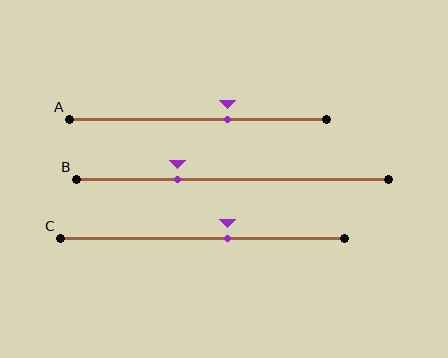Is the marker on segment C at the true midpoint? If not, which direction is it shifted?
No, the marker on segment C is shifted to the right by about 9% of the segment length.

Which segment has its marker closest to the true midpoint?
Segment C has its marker closest to the true midpoint.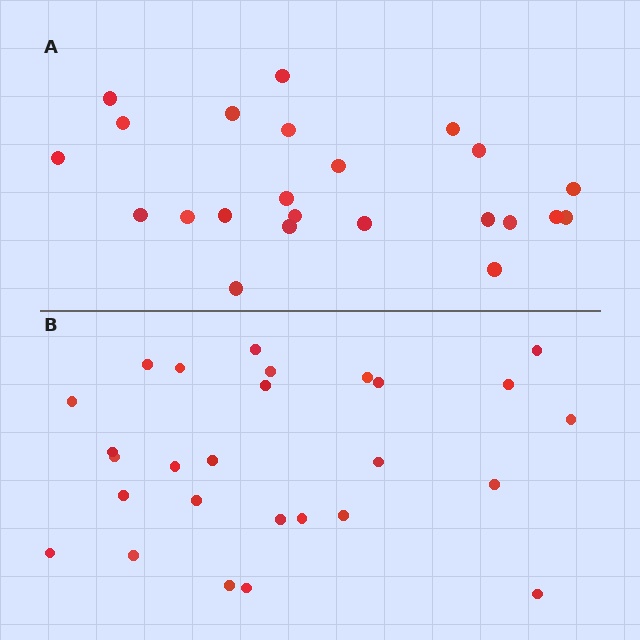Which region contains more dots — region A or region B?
Region B (the bottom region) has more dots.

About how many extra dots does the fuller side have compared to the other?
Region B has about 4 more dots than region A.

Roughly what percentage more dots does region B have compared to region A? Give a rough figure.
About 15% more.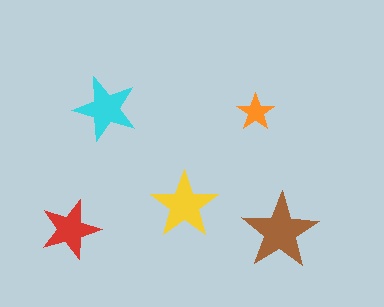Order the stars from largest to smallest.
the brown one, the yellow one, the cyan one, the red one, the orange one.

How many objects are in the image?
There are 5 objects in the image.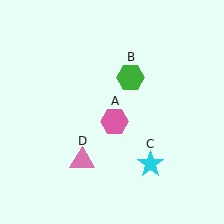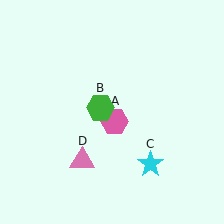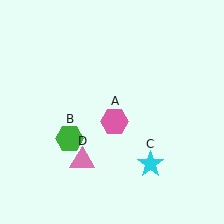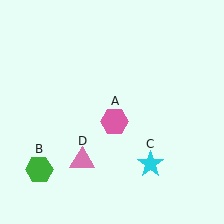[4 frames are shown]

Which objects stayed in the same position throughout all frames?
Pink hexagon (object A) and cyan star (object C) and pink triangle (object D) remained stationary.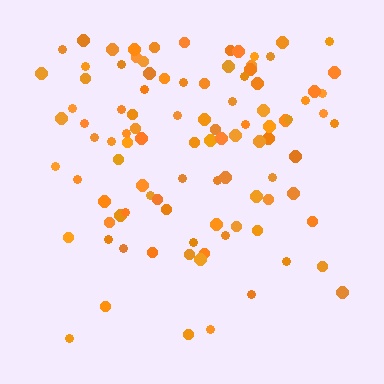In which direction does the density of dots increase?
From bottom to top, with the top side densest.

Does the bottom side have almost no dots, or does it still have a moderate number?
Still a moderate number, just noticeably fewer than the top.